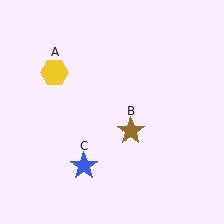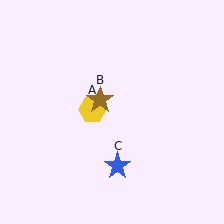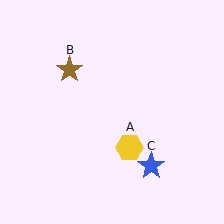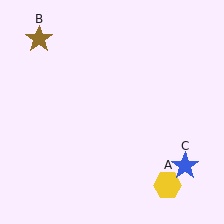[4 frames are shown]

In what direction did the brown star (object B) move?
The brown star (object B) moved up and to the left.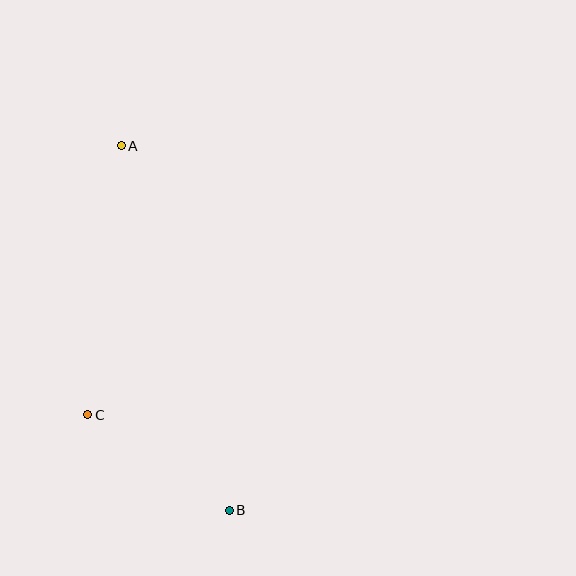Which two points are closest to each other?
Points B and C are closest to each other.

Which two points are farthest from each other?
Points A and B are farthest from each other.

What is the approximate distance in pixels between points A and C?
The distance between A and C is approximately 271 pixels.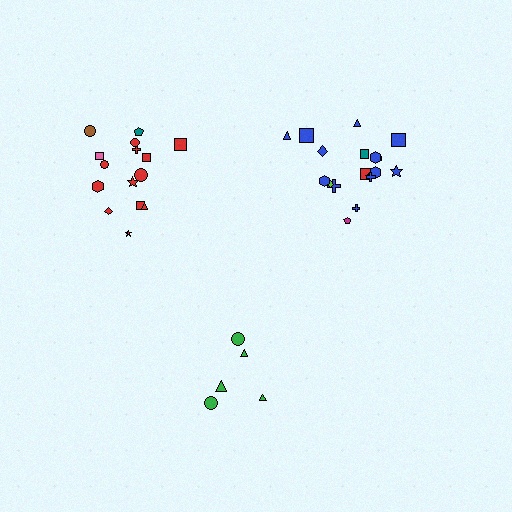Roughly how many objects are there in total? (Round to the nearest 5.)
Roughly 40 objects in total.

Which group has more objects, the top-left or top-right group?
The top-right group.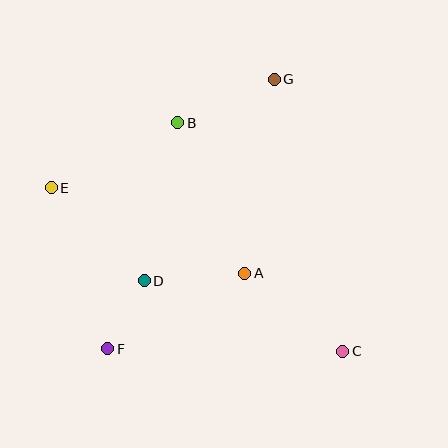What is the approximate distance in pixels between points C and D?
The distance between C and D is approximately 210 pixels.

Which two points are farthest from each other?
Points C and E are farthest from each other.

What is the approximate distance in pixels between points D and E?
The distance between D and E is approximately 132 pixels.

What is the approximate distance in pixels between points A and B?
The distance between A and B is approximately 165 pixels.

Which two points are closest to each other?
Points D and F are closest to each other.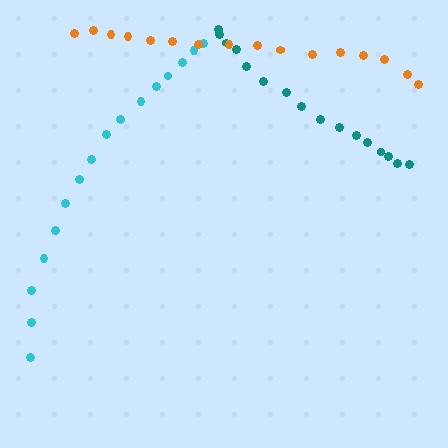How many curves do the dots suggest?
There are 3 distinct paths.